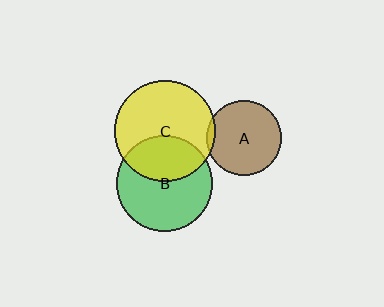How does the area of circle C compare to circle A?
Approximately 1.8 times.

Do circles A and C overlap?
Yes.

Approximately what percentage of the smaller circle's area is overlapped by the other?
Approximately 5%.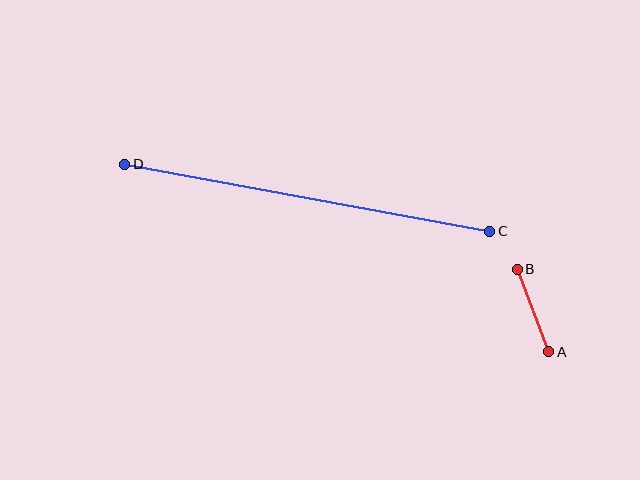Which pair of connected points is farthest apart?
Points C and D are farthest apart.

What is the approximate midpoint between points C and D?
The midpoint is at approximately (307, 198) pixels.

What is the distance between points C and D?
The distance is approximately 371 pixels.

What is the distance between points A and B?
The distance is approximately 88 pixels.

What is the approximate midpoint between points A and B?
The midpoint is at approximately (533, 310) pixels.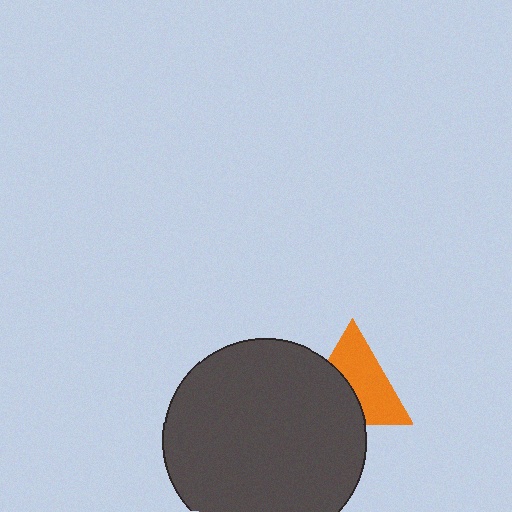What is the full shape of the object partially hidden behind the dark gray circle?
The partially hidden object is an orange triangle.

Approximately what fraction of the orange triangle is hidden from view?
Roughly 43% of the orange triangle is hidden behind the dark gray circle.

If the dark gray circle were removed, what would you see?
You would see the complete orange triangle.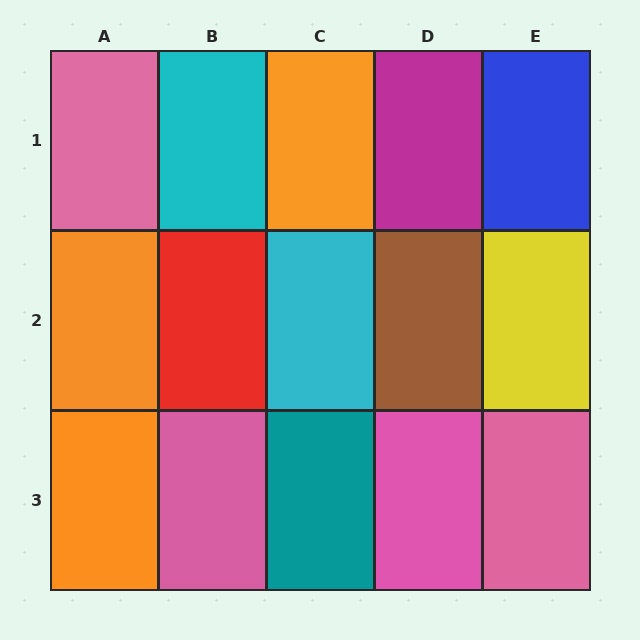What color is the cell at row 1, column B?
Cyan.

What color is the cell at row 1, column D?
Magenta.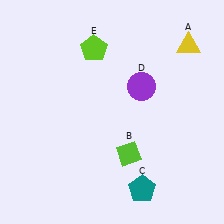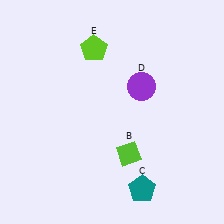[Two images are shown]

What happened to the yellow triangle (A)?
The yellow triangle (A) was removed in Image 2. It was in the top-right area of Image 1.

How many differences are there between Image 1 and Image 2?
There is 1 difference between the two images.